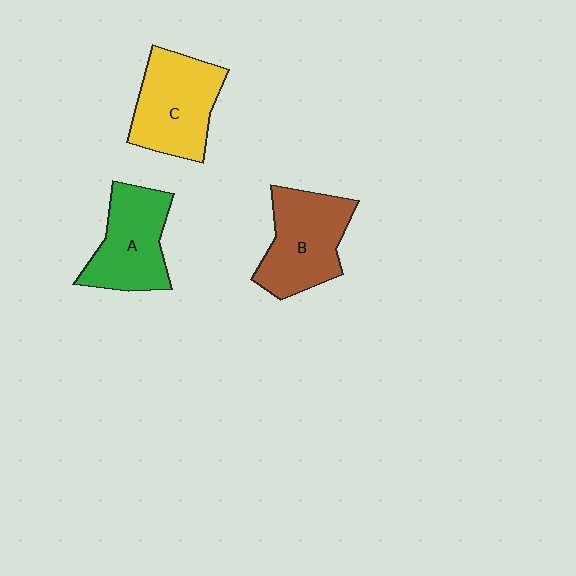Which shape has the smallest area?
Shape A (green).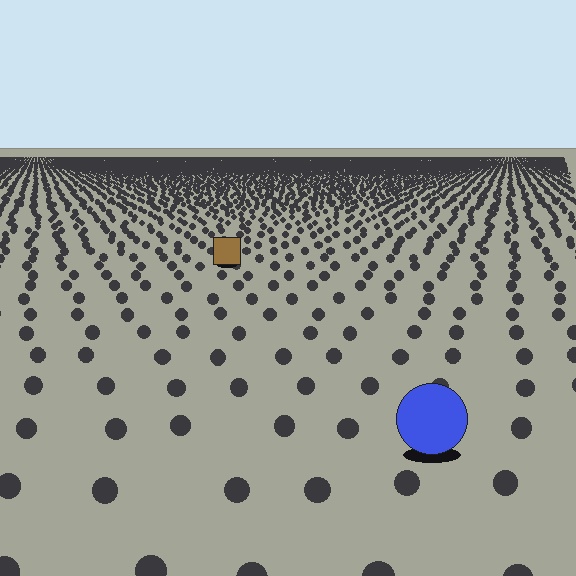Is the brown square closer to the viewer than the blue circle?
No. The blue circle is closer — you can tell from the texture gradient: the ground texture is coarser near it.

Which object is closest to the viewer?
The blue circle is closest. The texture marks near it are larger and more spread out.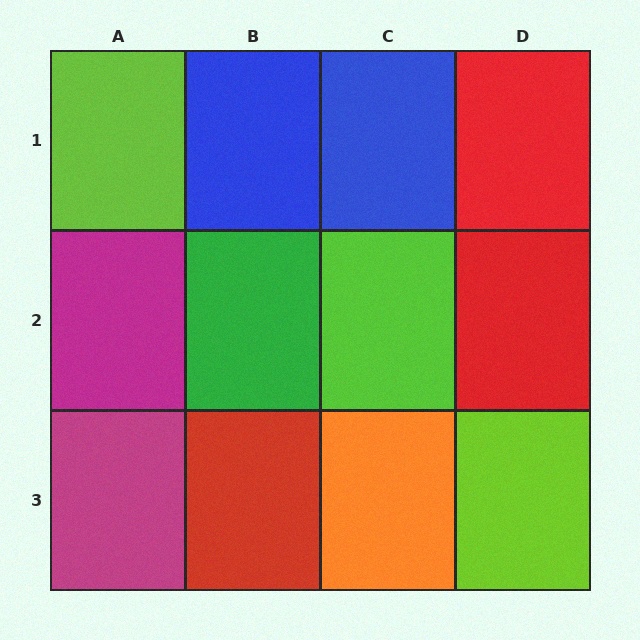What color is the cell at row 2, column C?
Lime.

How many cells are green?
1 cell is green.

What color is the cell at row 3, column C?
Orange.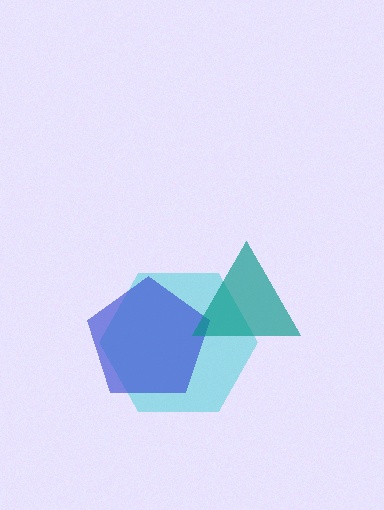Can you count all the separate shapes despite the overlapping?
Yes, there are 3 separate shapes.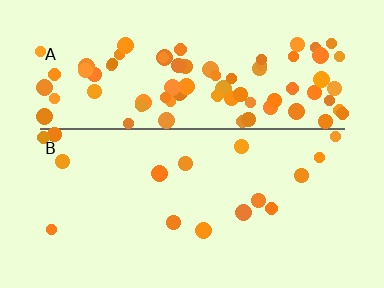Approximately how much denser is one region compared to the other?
Approximately 5.2× — region A over region B.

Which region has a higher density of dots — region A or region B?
A (the top).